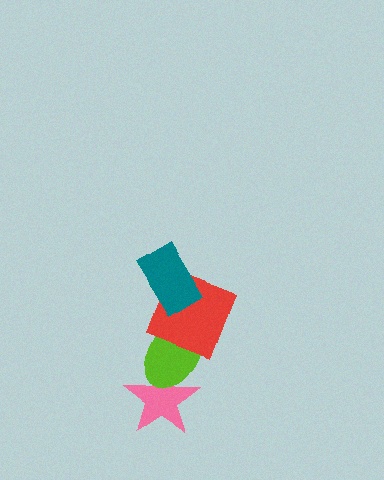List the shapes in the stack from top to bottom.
From top to bottom: the teal rectangle, the red square, the lime ellipse, the pink star.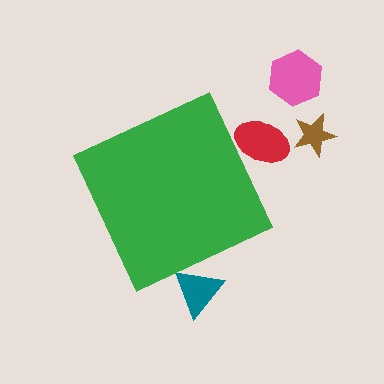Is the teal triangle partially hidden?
Yes, the teal triangle is partially hidden behind the green diamond.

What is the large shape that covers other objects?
A green diamond.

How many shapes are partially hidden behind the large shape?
2 shapes are partially hidden.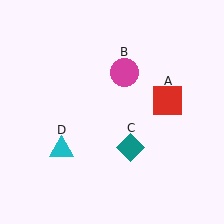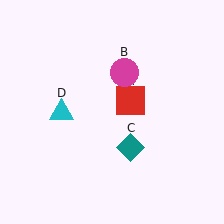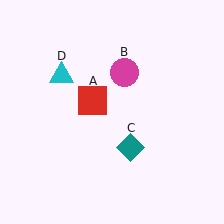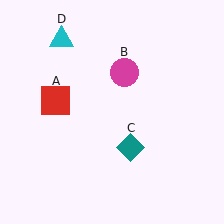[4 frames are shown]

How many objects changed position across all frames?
2 objects changed position: red square (object A), cyan triangle (object D).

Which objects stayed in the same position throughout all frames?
Magenta circle (object B) and teal diamond (object C) remained stationary.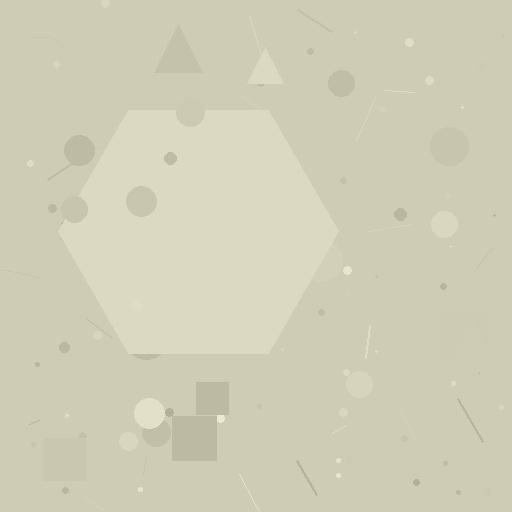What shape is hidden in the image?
A hexagon is hidden in the image.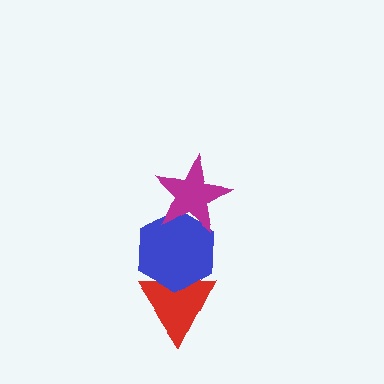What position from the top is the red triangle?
The red triangle is 3rd from the top.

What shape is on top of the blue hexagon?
The magenta star is on top of the blue hexagon.